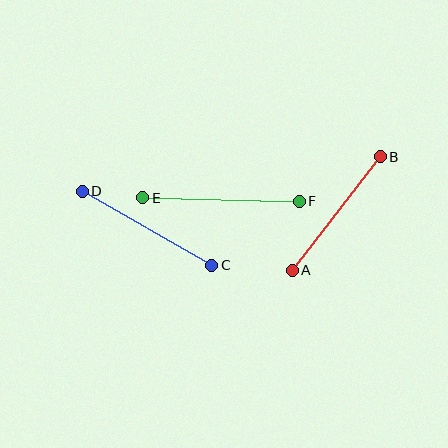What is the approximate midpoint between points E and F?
The midpoint is at approximately (221, 200) pixels.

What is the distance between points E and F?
The distance is approximately 156 pixels.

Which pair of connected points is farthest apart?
Points E and F are farthest apart.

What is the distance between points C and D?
The distance is approximately 149 pixels.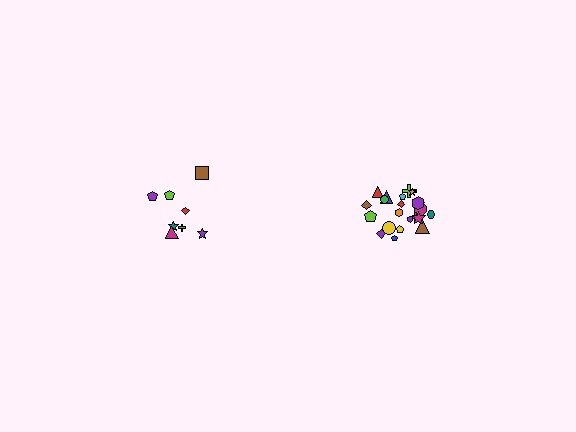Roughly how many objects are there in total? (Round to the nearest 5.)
Roughly 30 objects in total.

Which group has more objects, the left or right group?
The right group.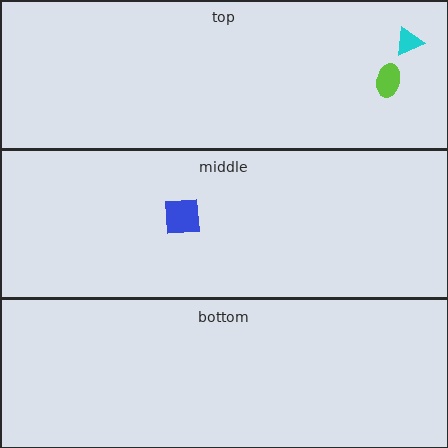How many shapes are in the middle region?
1.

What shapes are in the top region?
The lime ellipse, the cyan triangle.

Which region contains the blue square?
The middle region.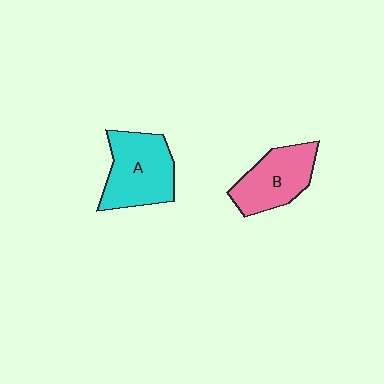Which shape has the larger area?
Shape A (cyan).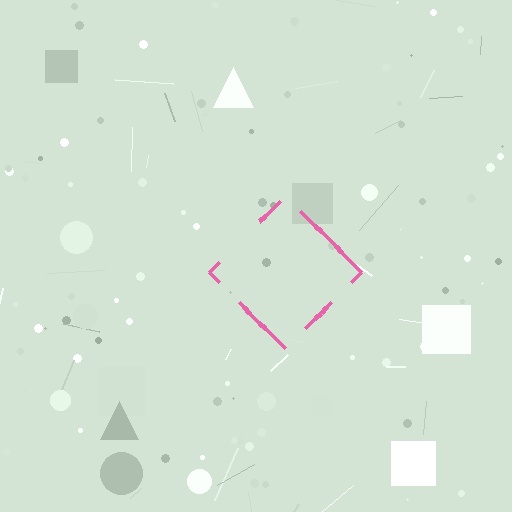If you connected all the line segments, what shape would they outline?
They would outline a diamond.